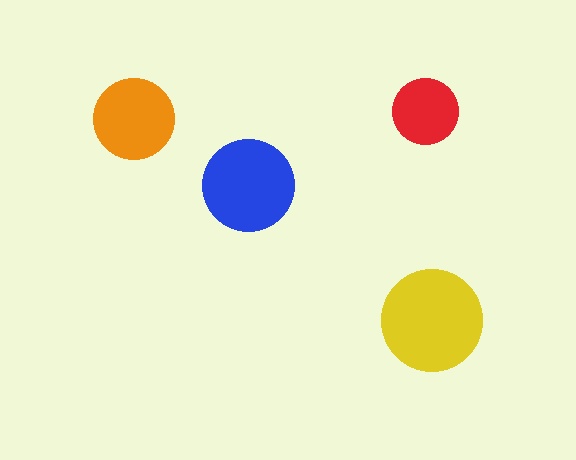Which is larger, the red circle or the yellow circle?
The yellow one.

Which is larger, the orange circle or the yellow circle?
The yellow one.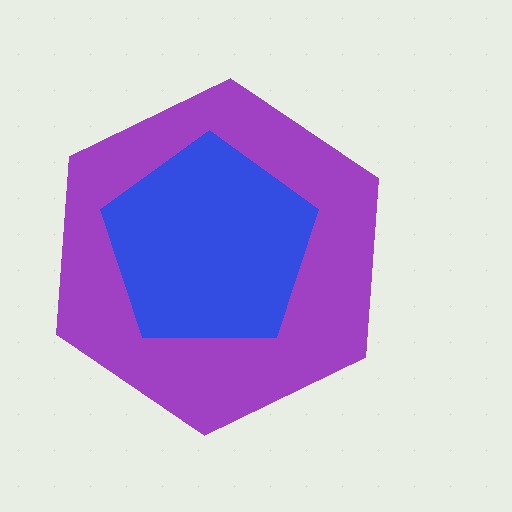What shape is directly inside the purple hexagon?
The blue pentagon.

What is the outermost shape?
The purple hexagon.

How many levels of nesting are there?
2.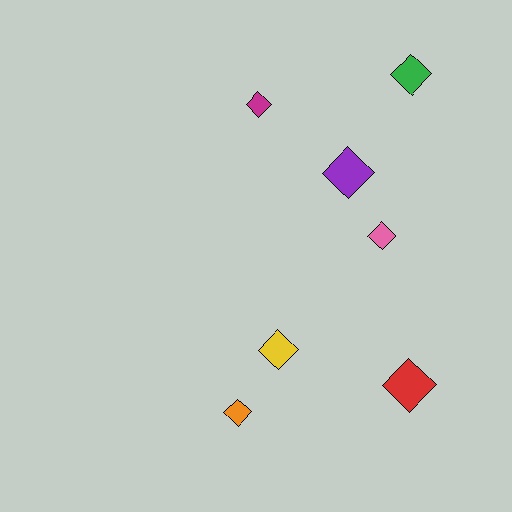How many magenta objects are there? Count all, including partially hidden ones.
There is 1 magenta object.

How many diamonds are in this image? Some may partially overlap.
There are 7 diamonds.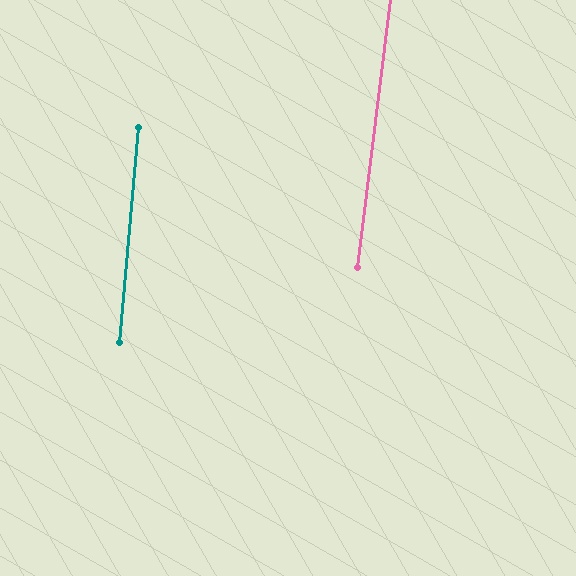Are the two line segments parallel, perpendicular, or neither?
Parallel — their directions differ by only 2.0°.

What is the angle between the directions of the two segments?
Approximately 2 degrees.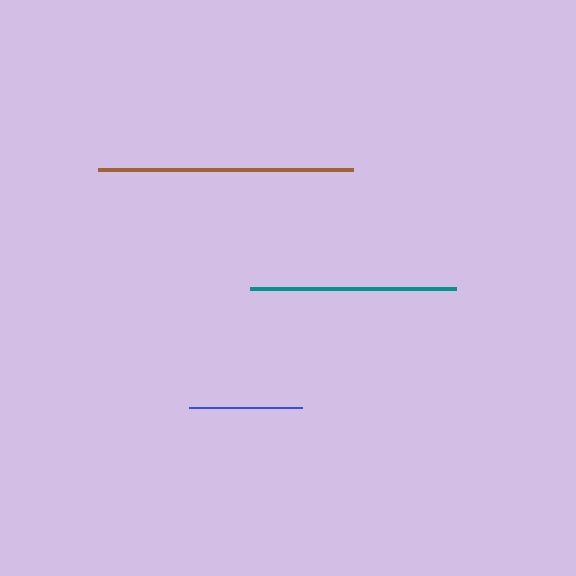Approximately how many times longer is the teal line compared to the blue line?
The teal line is approximately 1.8 times the length of the blue line.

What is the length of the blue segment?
The blue segment is approximately 113 pixels long.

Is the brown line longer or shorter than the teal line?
The brown line is longer than the teal line.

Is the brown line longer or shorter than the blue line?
The brown line is longer than the blue line.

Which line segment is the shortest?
The blue line is the shortest at approximately 113 pixels.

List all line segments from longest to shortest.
From longest to shortest: brown, teal, blue.